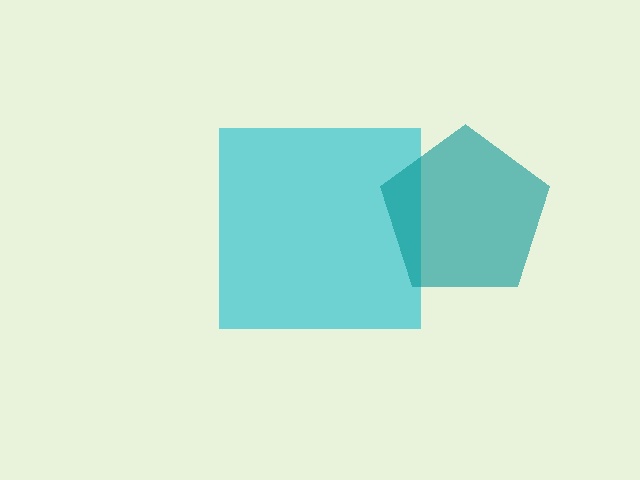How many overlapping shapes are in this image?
There are 2 overlapping shapes in the image.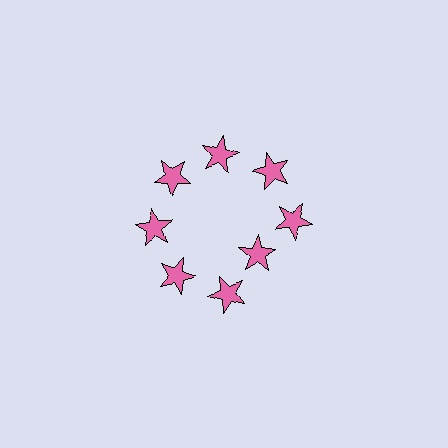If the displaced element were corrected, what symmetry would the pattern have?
It would have 8-fold rotational symmetry — the pattern would map onto itself every 45 degrees.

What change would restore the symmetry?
The symmetry would be restored by moving it outward, back onto the ring so that all 8 stars sit at equal angles and equal distance from the center.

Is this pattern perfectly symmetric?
No. The 8 pink stars are arranged in a ring, but one element near the 4 o'clock position is pulled inward toward the center, breaking the 8-fold rotational symmetry.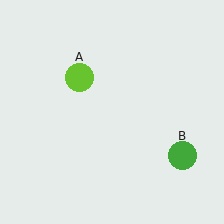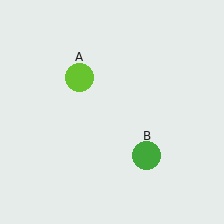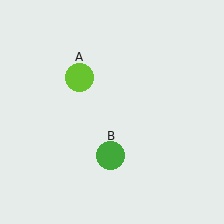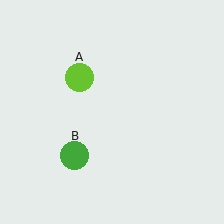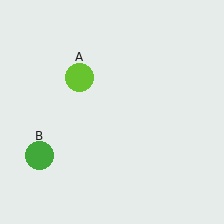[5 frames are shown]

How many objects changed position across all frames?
1 object changed position: green circle (object B).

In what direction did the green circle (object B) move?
The green circle (object B) moved left.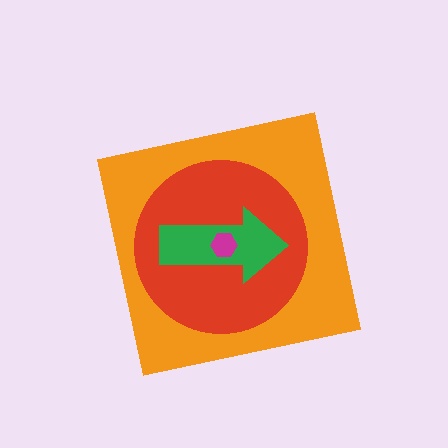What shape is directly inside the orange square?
The red circle.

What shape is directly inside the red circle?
The green arrow.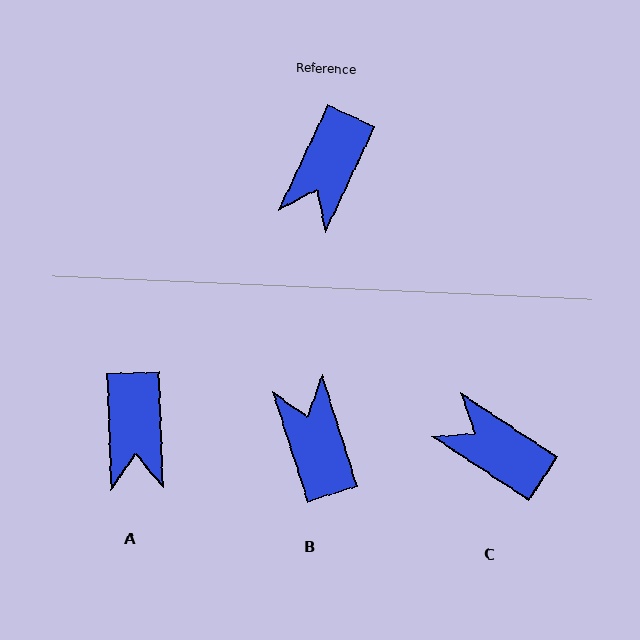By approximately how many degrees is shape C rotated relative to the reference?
Approximately 99 degrees clockwise.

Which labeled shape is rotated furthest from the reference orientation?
B, about 137 degrees away.